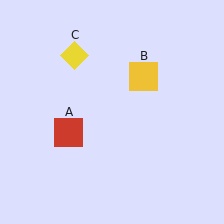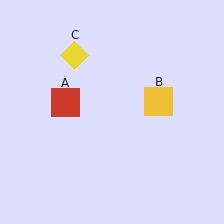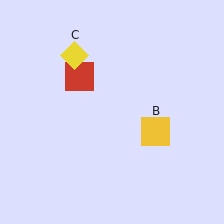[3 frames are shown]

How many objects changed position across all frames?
2 objects changed position: red square (object A), yellow square (object B).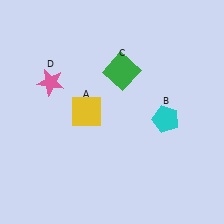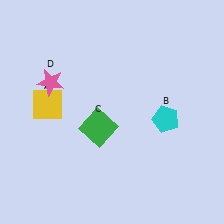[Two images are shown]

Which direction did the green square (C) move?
The green square (C) moved down.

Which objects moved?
The objects that moved are: the yellow square (A), the green square (C).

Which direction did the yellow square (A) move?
The yellow square (A) moved left.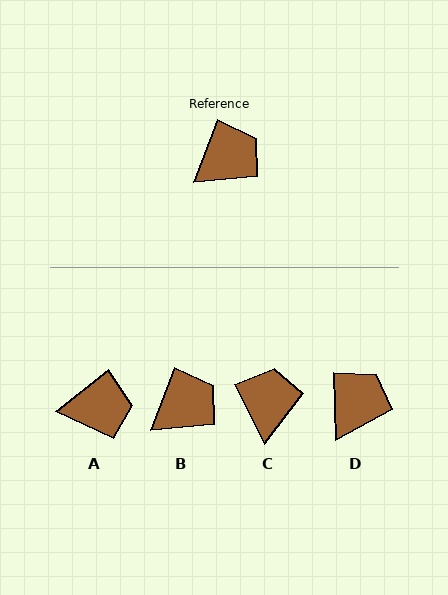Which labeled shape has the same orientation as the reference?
B.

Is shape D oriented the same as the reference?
No, it is off by about 23 degrees.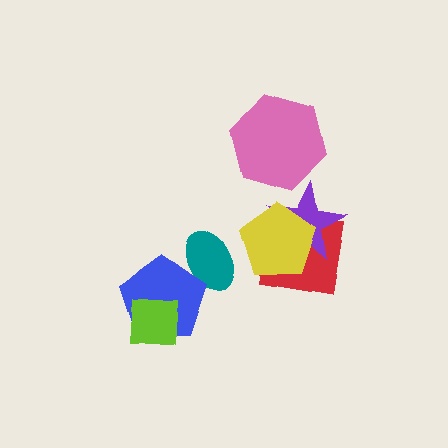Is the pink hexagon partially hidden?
No, no other shape covers it.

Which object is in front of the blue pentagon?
The lime square is in front of the blue pentagon.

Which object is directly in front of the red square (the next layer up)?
The purple star is directly in front of the red square.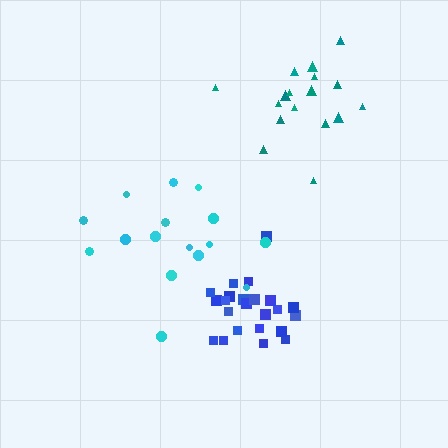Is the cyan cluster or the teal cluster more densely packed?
Teal.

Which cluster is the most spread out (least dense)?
Cyan.